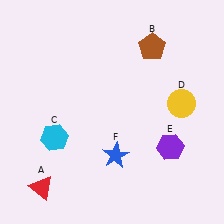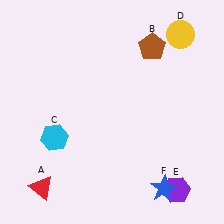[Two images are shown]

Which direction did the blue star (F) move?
The blue star (F) moved right.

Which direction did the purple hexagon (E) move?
The purple hexagon (E) moved down.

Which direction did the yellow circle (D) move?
The yellow circle (D) moved up.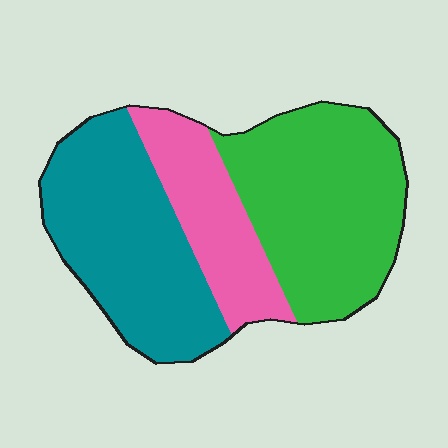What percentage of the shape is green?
Green takes up between a third and a half of the shape.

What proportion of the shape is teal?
Teal covers 38% of the shape.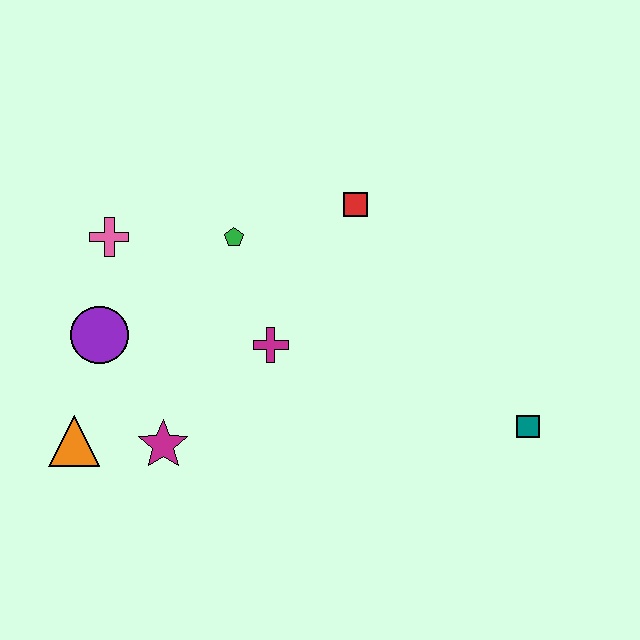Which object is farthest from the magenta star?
The teal square is farthest from the magenta star.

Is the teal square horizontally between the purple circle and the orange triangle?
No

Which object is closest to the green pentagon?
The magenta cross is closest to the green pentagon.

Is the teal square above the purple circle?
No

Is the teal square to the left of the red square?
No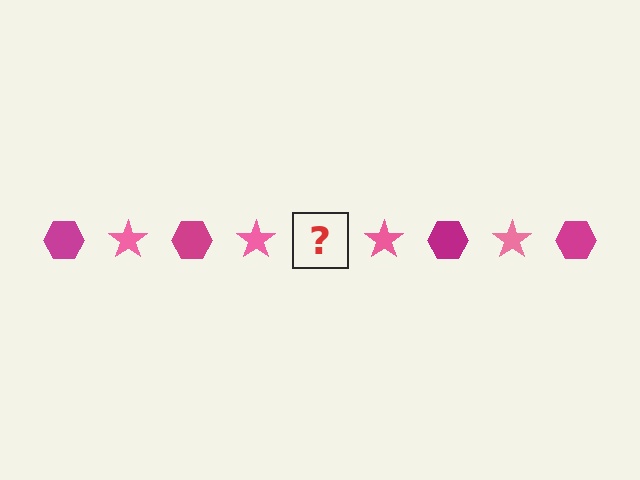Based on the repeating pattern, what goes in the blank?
The blank should be a magenta hexagon.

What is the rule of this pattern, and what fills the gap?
The rule is that the pattern alternates between magenta hexagon and pink star. The gap should be filled with a magenta hexagon.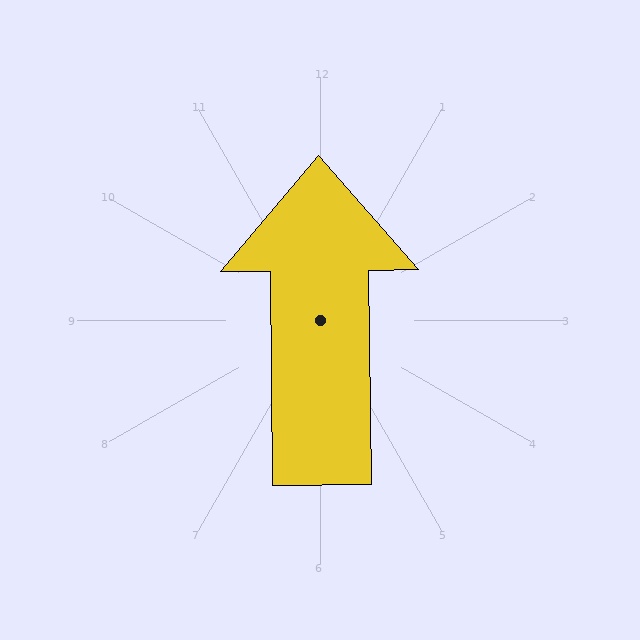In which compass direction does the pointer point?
North.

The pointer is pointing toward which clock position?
Roughly 12 o'clock.